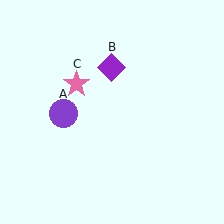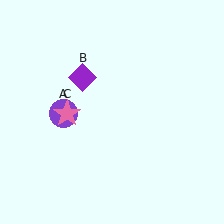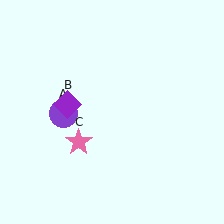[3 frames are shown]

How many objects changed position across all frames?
2 objects changed position: purple diamond (object B), pink star (object C).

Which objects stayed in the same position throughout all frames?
Purple circle (object A) remained stationary.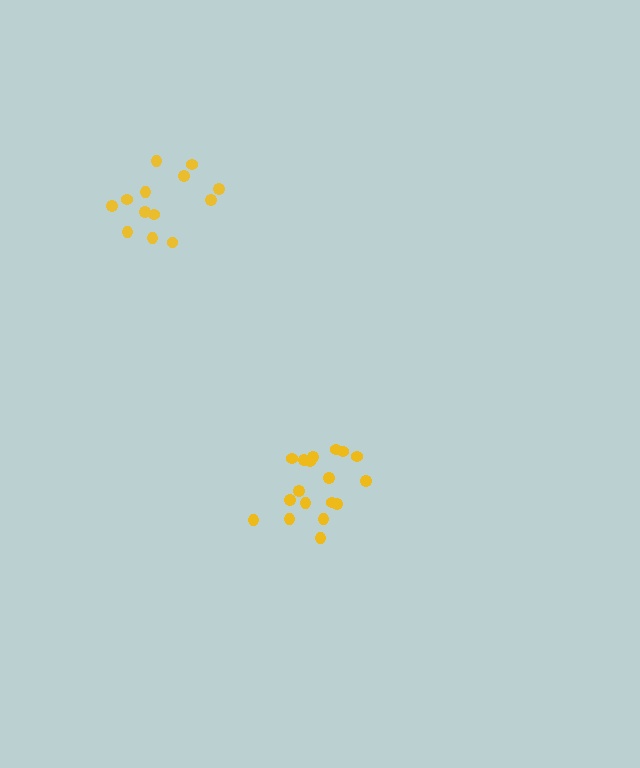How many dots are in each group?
Group 1: 18 dots, Group 2: 13 dots (31 total).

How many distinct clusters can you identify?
There are 2 distinct clusters.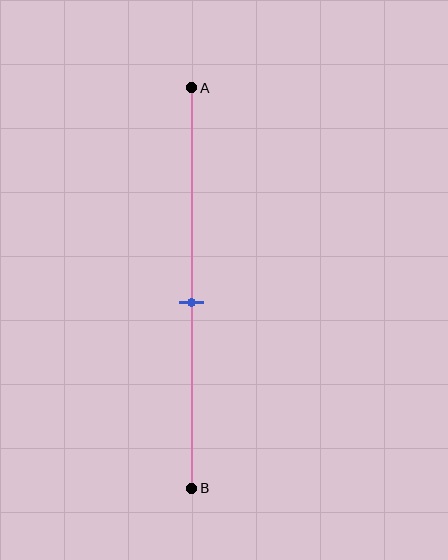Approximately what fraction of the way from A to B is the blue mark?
The blue mark is approximately 55% of the way from A to B.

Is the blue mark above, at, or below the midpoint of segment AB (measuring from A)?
The blue mark is below the midpoint of segment AB.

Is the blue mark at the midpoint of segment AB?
No, the mark is at about 55% from A, not at the 50% midpoint.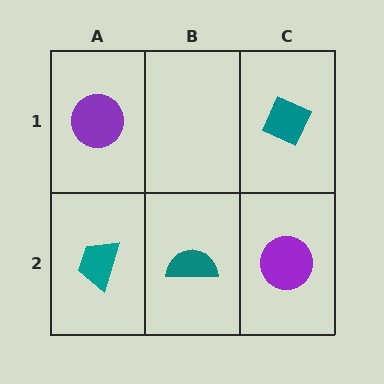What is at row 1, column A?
A purple circle.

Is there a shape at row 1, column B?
No, that cell is empty.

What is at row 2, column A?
A teal trapezoid.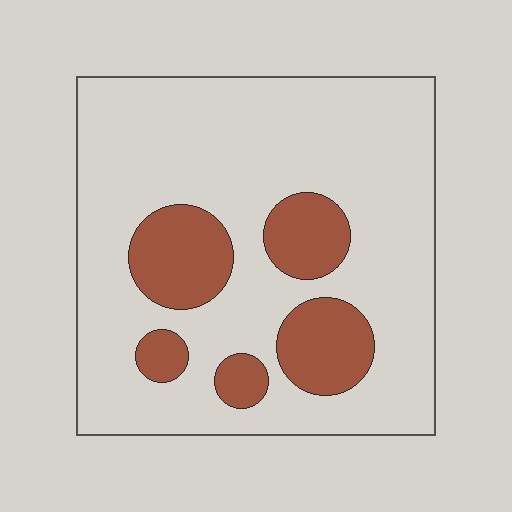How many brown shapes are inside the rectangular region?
5.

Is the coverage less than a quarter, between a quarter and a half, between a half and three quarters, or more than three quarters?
Less than a quarter.